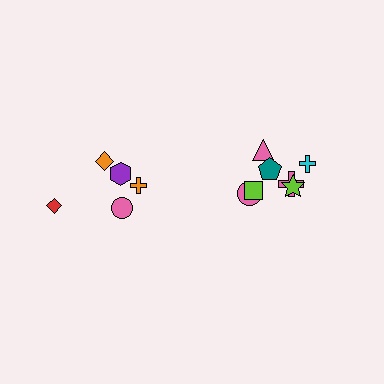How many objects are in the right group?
There are 7 objects.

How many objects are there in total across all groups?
There are 12 objects.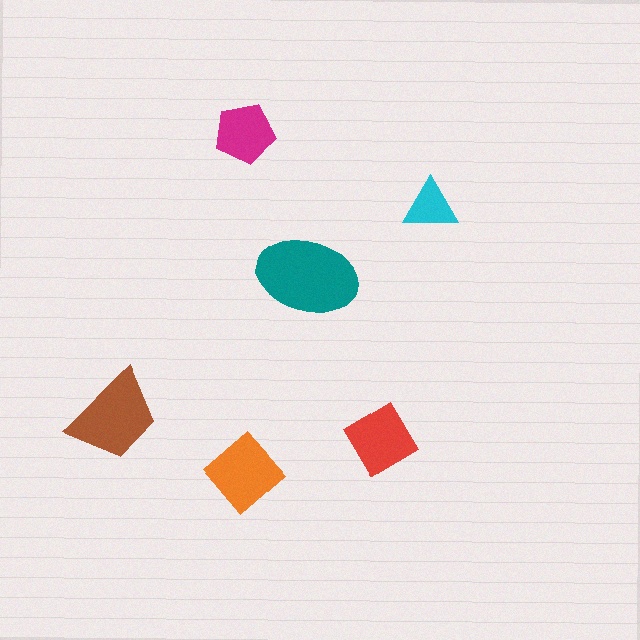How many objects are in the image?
There are 6 objects in the image.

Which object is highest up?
The magenta pentagon is topmost.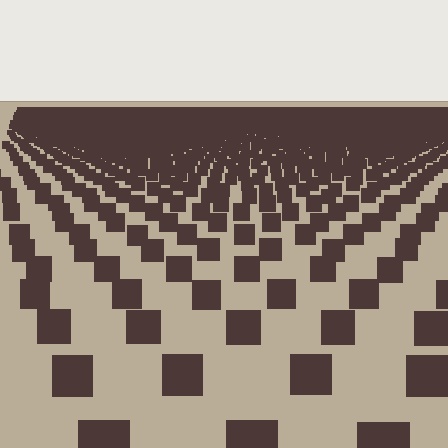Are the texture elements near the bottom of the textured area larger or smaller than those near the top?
Larger. Near the bottom, elements are closer to the viewer and appear at a bigger on-screen size.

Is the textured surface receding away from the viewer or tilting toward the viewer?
The surface is receding away from the viewer. Texture elements get smaller and denser toward the top.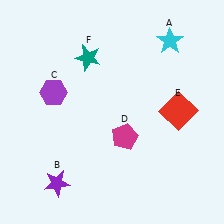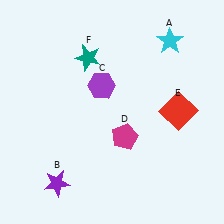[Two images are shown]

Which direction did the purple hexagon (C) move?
The purple hexagon (C) moved right.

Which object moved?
The purple hexagon (C) moved right.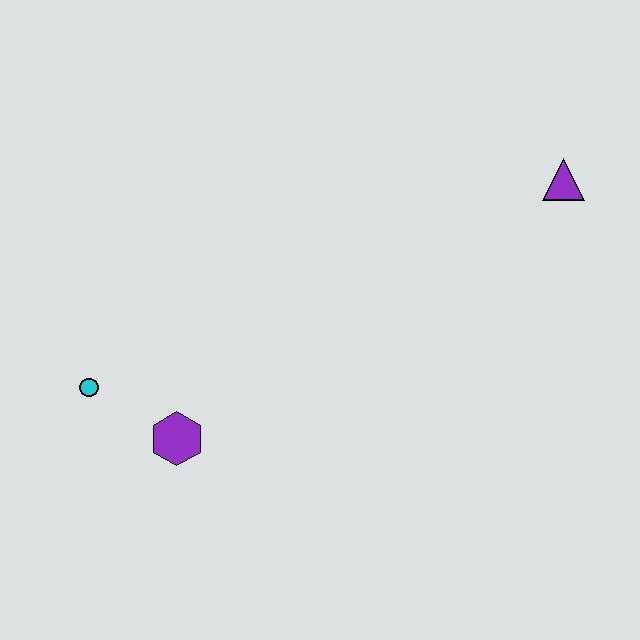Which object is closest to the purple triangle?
The purple hexagon is closest to the purple triangle.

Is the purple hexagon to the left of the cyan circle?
No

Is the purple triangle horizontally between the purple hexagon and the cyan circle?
No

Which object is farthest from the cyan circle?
The purple triangle is farthest from the cyan circle.